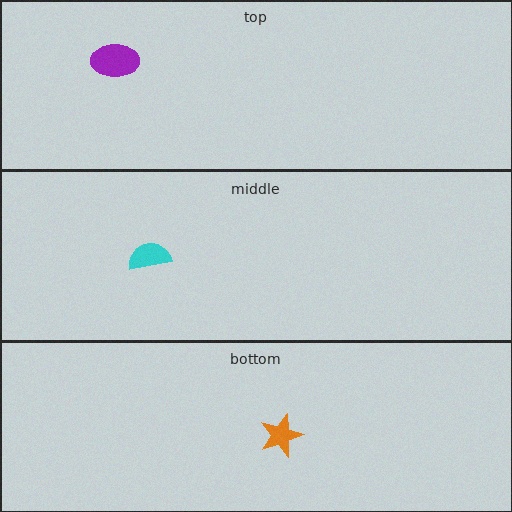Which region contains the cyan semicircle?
The middle region.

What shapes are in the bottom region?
The orange star.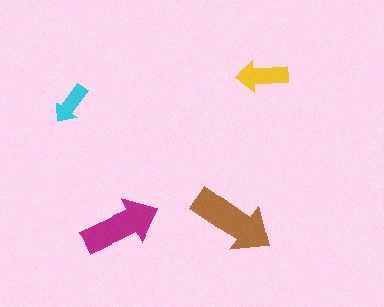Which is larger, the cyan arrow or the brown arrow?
The brown one.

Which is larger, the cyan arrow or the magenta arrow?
The magenta one.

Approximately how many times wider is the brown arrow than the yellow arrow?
About 1.5 times wider.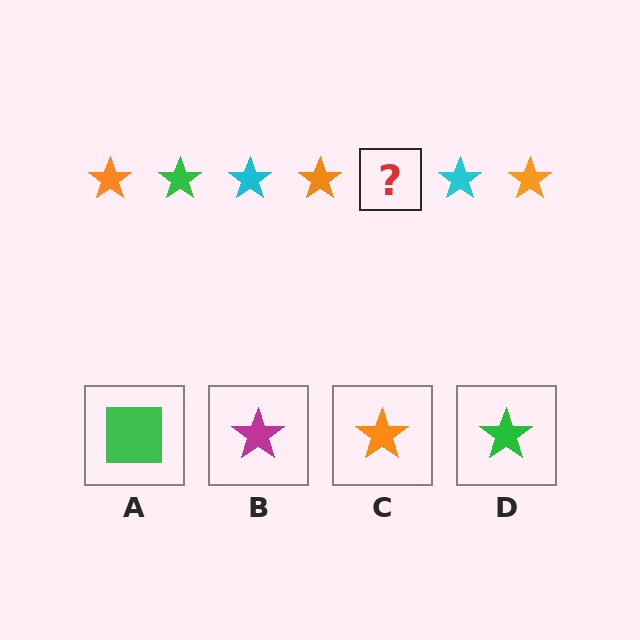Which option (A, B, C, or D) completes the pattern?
D.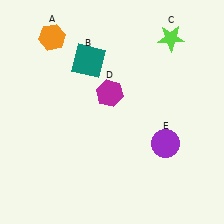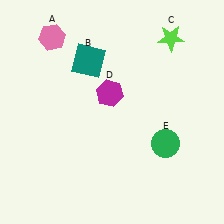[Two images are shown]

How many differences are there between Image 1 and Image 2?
There are 2 differences between the two images.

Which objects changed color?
A changed from orange to pink. E changed from purple to green.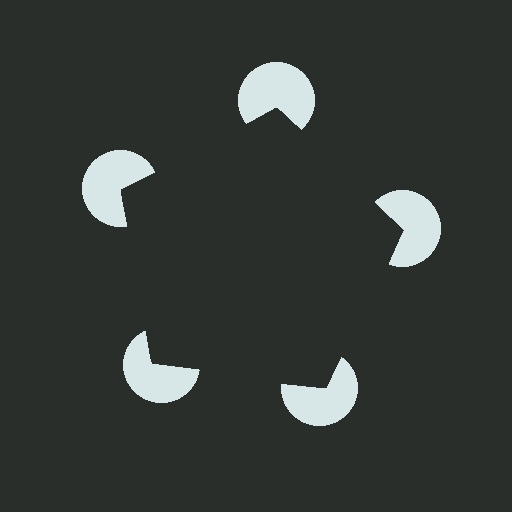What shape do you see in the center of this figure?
An illusory pentagon — its edges are inferred from the aligned wedge cuts in the pac-man discs, not physically drawn.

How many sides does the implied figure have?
5 sides.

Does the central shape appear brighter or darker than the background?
It typically appears slightly darker than the background, even though no actual brightness change is drawn.